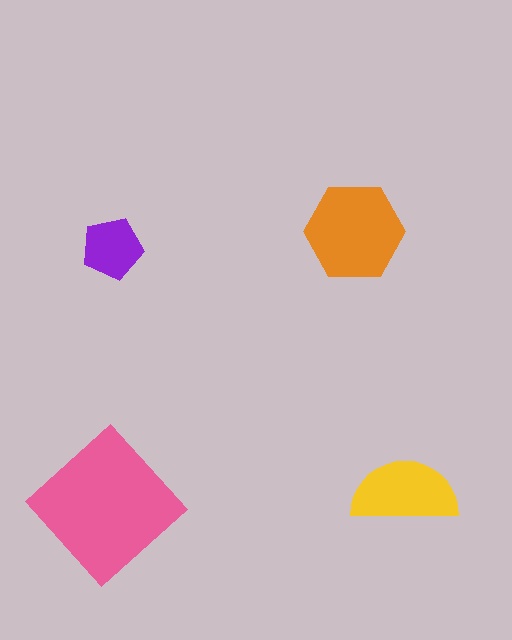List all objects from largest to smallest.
The pink diamond, the orange hexagon, the yellow semicircle, the purple pentagon.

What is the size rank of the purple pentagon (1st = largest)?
4th.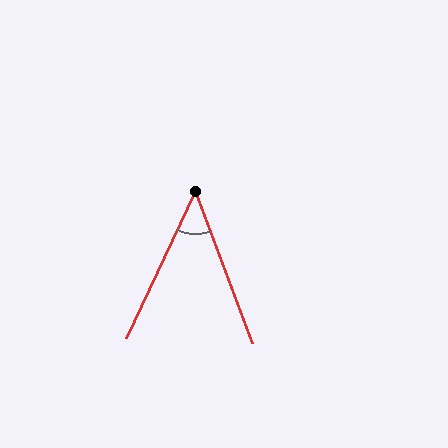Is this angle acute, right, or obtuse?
It is acute.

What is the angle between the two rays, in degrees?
Approximately 46 degrees.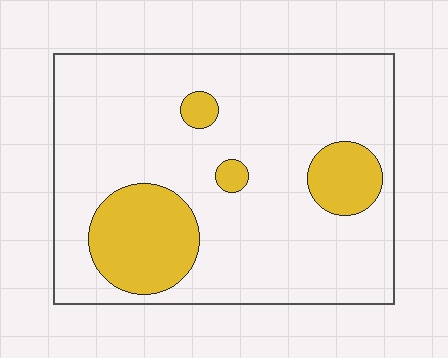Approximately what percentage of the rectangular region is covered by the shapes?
Approximately 20%.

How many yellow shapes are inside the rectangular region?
4.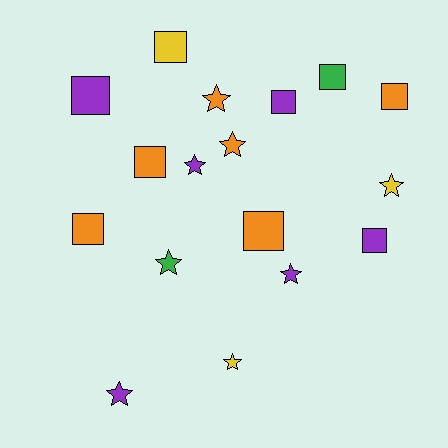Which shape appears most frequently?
Square, with 9 objects.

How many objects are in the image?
There are 17 objects.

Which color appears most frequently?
Orange, with 6 objects.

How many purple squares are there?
There are 3 purple squares.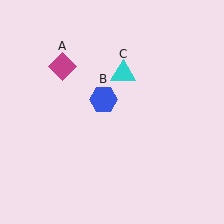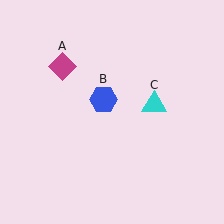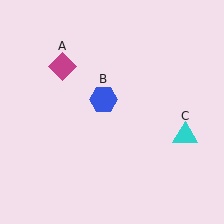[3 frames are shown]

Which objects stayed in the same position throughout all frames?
Magenta diamond (object A) and blue hexagon (object B) remained stationary.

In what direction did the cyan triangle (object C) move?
The cyan triangle (object C) moved down and to the right.